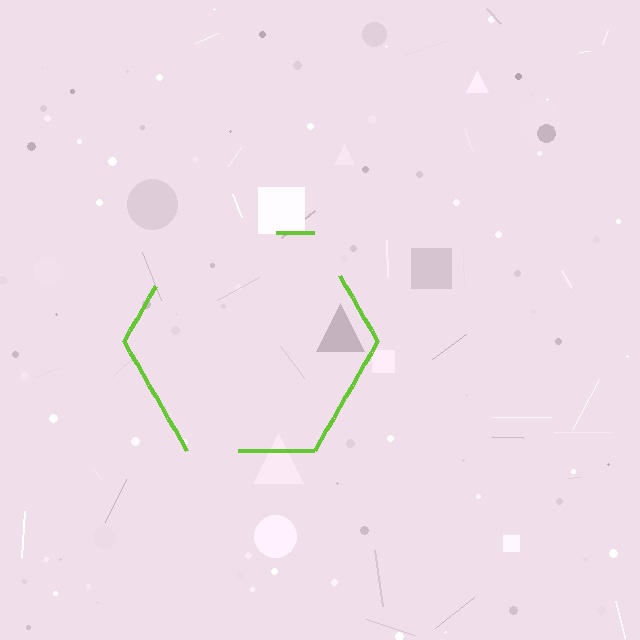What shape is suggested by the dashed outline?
The dashed outline suggests a hexagon.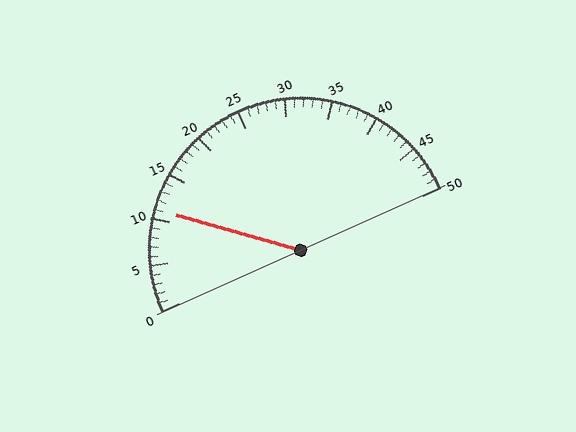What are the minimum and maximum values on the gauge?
The gauge ranges from 0 to 50.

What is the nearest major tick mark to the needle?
The nearest major tick mark is 10.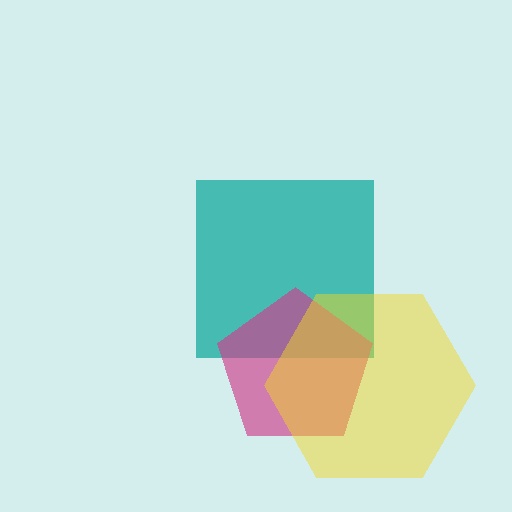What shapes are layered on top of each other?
The layered shapes are: a teal square, a magenta pentagon, a yellow hexagon.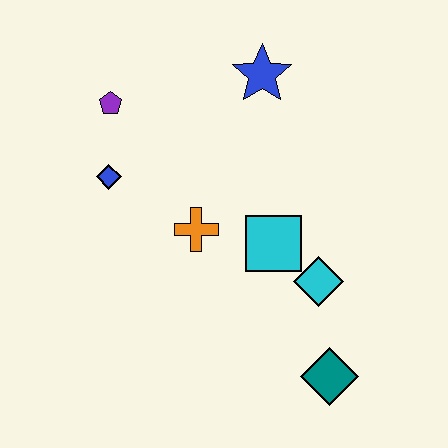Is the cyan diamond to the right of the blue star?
Yes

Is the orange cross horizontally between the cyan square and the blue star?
No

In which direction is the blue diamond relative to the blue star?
The blue diamond is to the left of the blue star.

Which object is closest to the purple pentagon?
The blue diamond is closest to the purple pentagon.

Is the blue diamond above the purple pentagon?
No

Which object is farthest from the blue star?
The teal diamond is farthest from the blue star.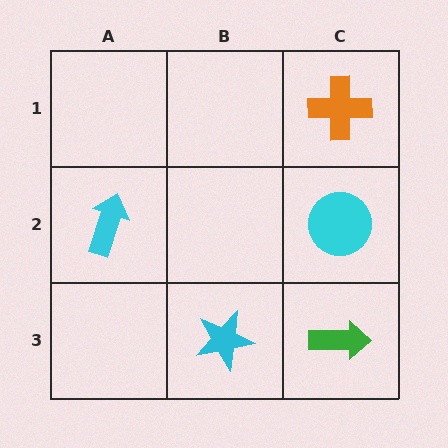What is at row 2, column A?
A cyan arrow.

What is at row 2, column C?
A cyan circle.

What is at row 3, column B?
A cyan star.